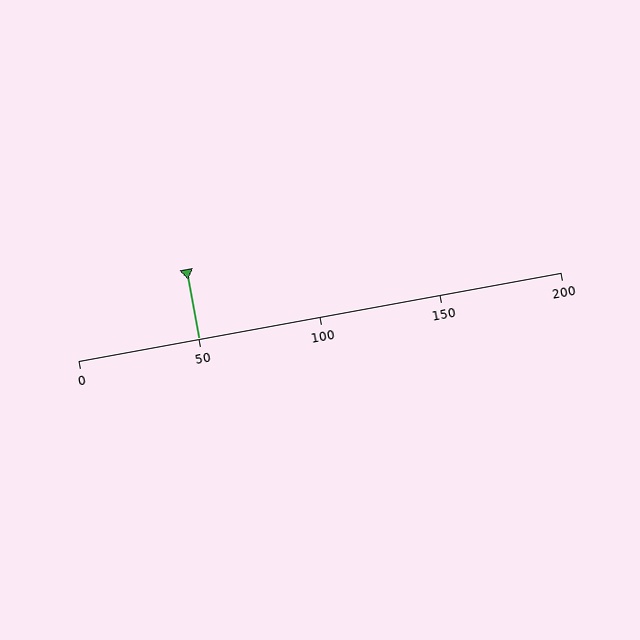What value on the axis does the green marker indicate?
The marker indicates approximately 50.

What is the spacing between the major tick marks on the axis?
The major ticks are spaced 50 apart.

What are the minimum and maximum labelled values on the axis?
The axis runs from 0 to 200.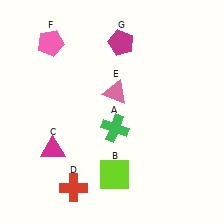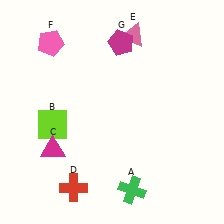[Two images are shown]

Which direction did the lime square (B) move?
The lime square (B) moved left.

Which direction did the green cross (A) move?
The green cross (A) moved down.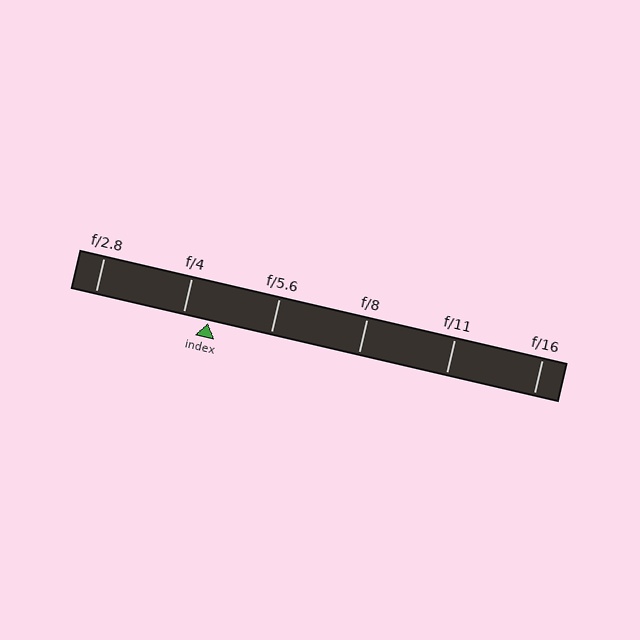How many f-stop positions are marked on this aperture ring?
There are 6 f-stop positions marked.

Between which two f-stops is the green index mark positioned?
The index mark is between f/4 and f/5.6.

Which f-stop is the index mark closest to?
The index mark is closest to f/4.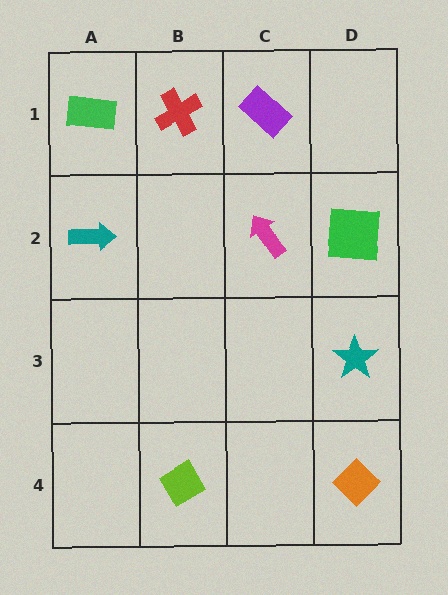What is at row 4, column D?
An orange diamond.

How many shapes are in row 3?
1 shape.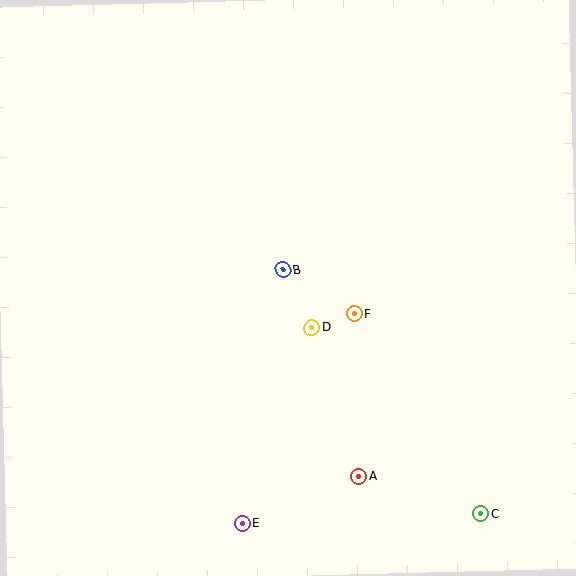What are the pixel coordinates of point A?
Point A is at (359, 476).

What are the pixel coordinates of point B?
Point B is at (283, 270).